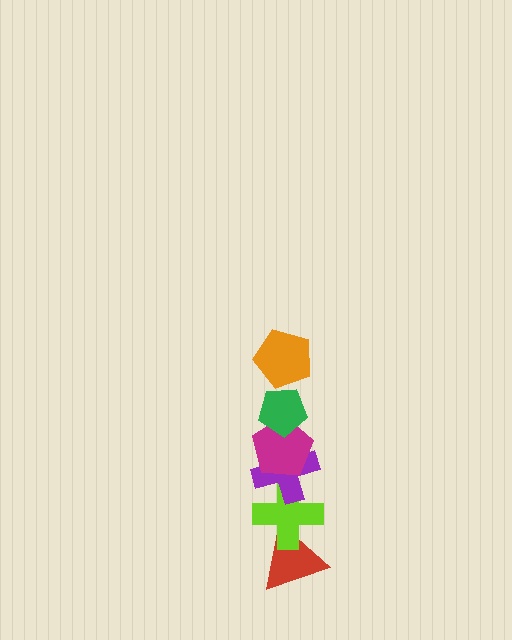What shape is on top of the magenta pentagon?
The green pentagon is on top of the magenta pentagon.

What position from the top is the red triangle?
The red triangle is 6th from the top.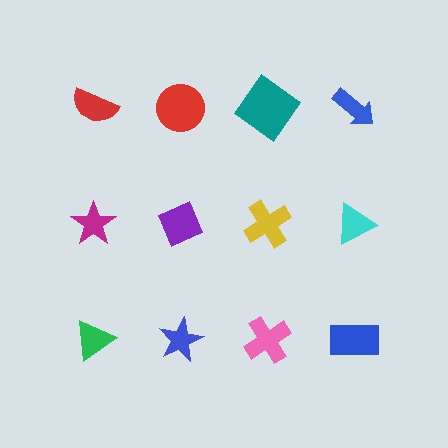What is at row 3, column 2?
A blue star.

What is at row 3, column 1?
A green triangle.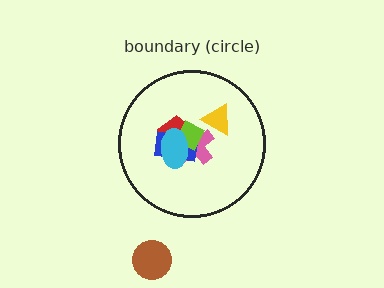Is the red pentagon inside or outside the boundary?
Inside.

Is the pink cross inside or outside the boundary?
Inside.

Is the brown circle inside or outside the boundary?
Outside.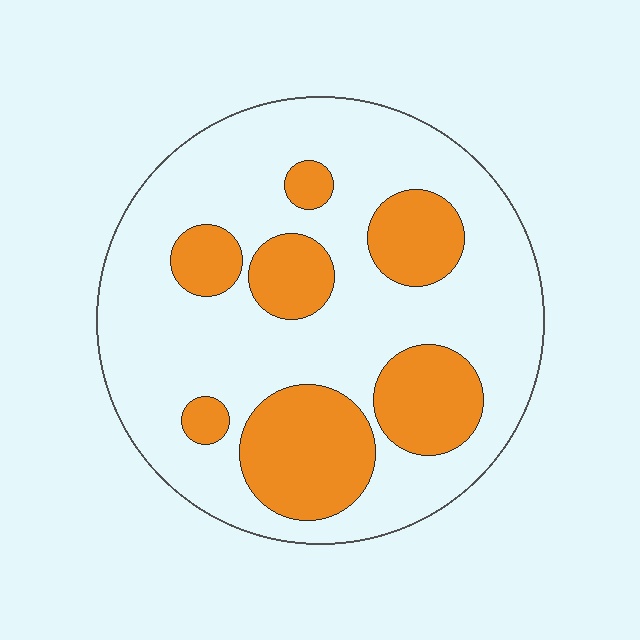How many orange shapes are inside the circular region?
7.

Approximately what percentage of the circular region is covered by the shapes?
Approximately 30%.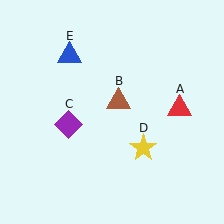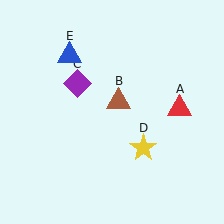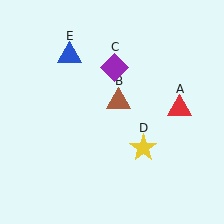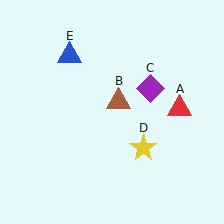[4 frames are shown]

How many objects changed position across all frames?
1 object changed position: purple diamond (object C).